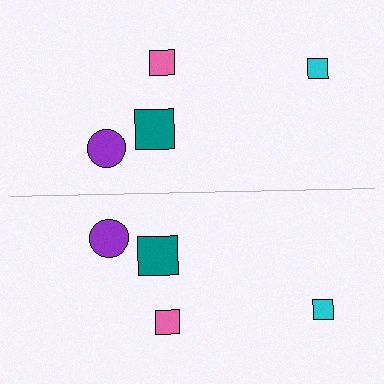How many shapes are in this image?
There are 8 shapes in this image.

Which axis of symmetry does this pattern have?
The pattern has a horizontal axis of symmetry running through the center of the image.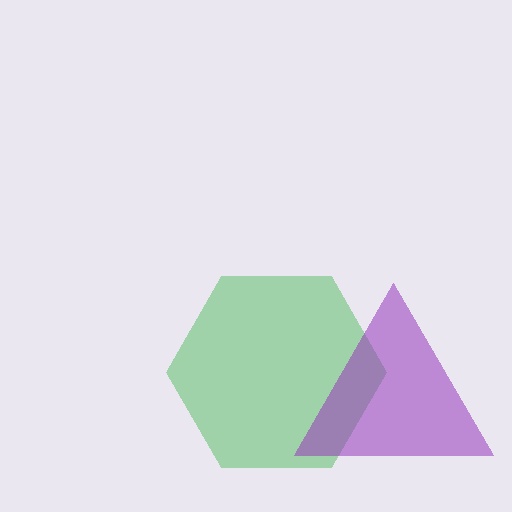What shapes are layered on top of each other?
The layered shapes are: a green hexagon, a purple triangle.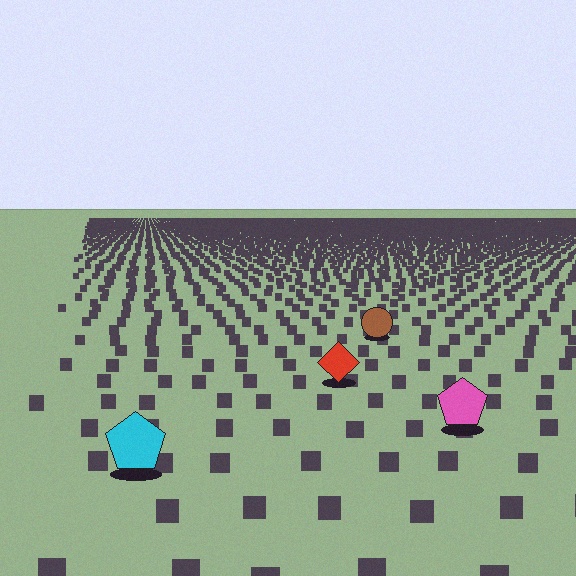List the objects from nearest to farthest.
From nearest to farthest: the cyan pentagon, the pink pentagon, the red diamond, the brown circle.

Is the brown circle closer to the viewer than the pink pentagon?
No. The pink pentagon is closer — you can tell from the texture gradient: the ground texture is coarser near it.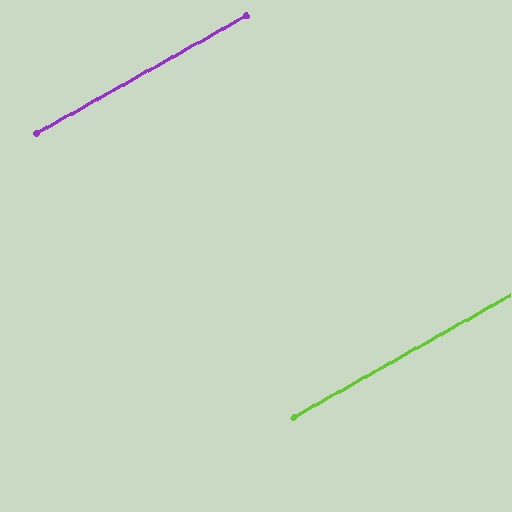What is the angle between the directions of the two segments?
Approximately 0 degrees.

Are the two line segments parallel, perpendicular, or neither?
Parallel — their directions differ by only 0.3°.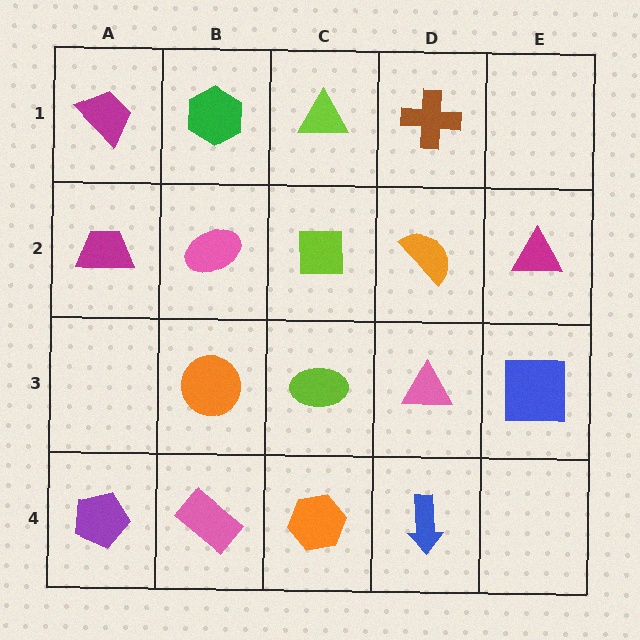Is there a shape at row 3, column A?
No, that cell is empty.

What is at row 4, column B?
A pink rectangle.